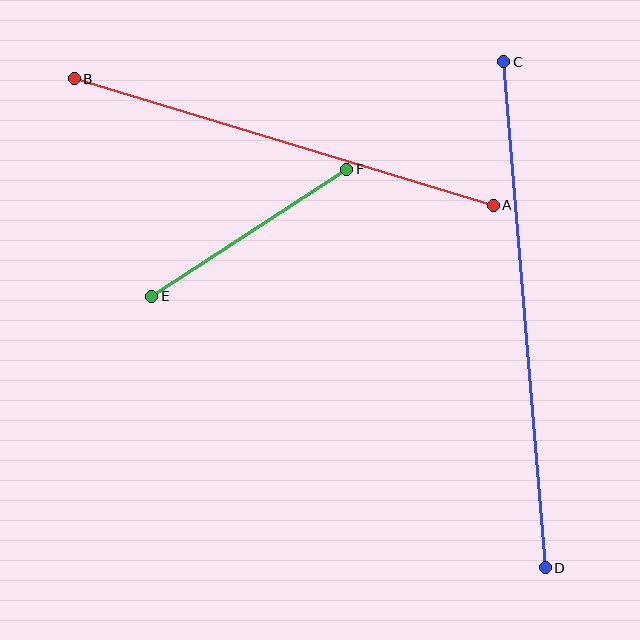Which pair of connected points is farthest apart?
Points C and D are farthest apart.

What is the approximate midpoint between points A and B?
The midpoint is at approximately (284, 142) pixels.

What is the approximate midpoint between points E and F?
The midpoint is at approximately (249, 233) pixels.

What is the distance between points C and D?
The distance is approximately 508 pixels.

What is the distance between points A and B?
The distance is approximately 438 pixels.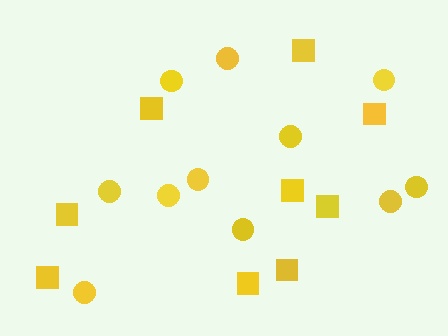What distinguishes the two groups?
There are 2 groups: one group of squares (9) and one group of circles (11).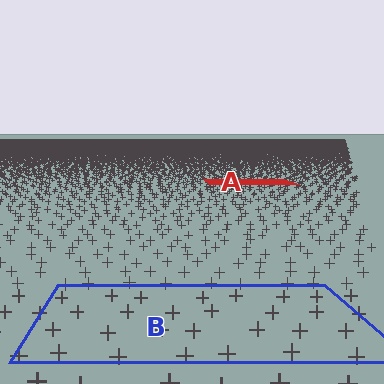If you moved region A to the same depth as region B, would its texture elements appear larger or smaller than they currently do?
They would appear larger. At a closer depth, the same texture elements are projected at a bigger on-screen size.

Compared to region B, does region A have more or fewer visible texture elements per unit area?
Region A has more texture elements per unit area — they are packed more densely because it is farther away.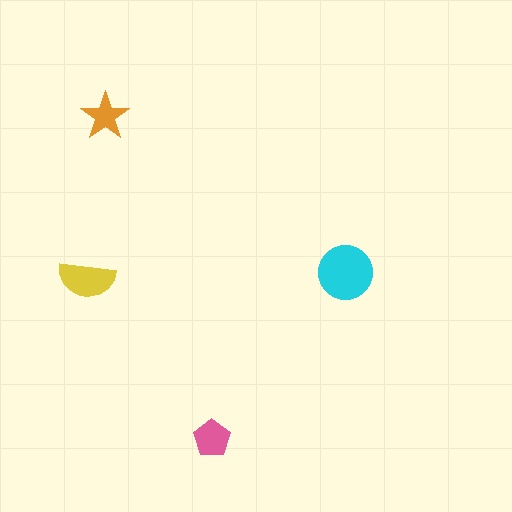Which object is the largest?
The cyan circle.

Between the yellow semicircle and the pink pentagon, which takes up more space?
The yellow semicircle.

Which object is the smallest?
The orange star.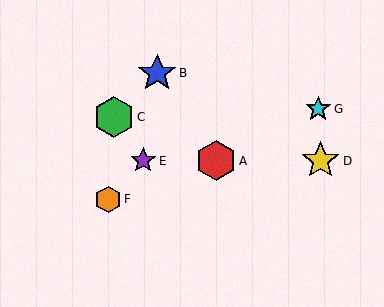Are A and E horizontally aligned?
Yes, both are at y≈161.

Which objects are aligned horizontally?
Objects A, D, E are aligned horizontally.